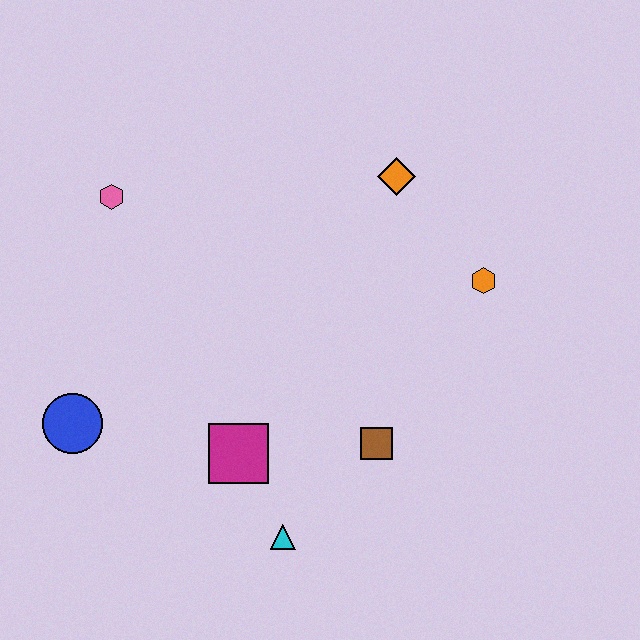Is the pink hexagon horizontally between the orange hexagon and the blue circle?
Yes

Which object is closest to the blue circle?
The magenta square is closest to the blue circle.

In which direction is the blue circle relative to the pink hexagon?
The blue circle is below the pink hexagon.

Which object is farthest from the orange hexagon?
The blue circle is farthest from the orange hexagon.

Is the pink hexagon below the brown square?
No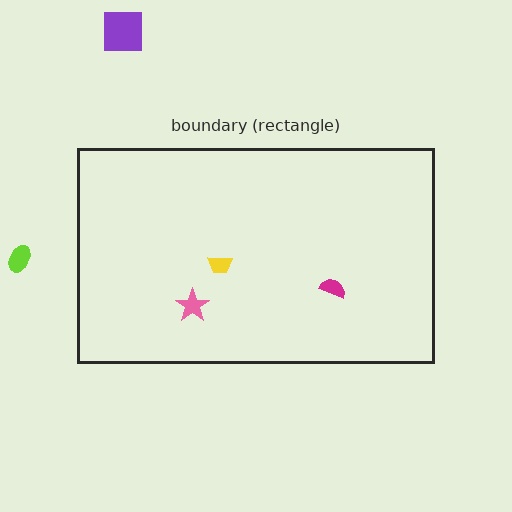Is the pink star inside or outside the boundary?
Inside.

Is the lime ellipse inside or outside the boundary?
Outside.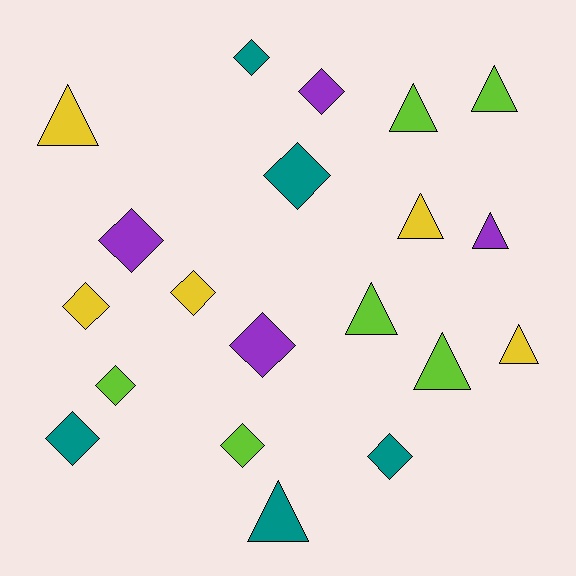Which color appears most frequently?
Lime, with 6 objects.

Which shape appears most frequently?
Diamond, with 11 objects.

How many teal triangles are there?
There is 1 teal triangle.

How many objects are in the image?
There are 20 objects.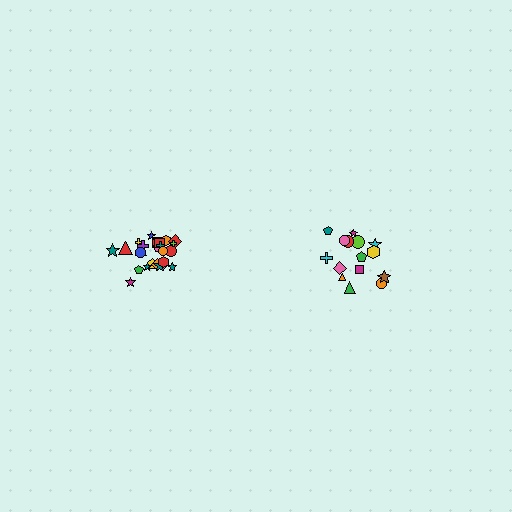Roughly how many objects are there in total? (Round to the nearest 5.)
Roughly 40 objects in total.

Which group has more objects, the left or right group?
The left group.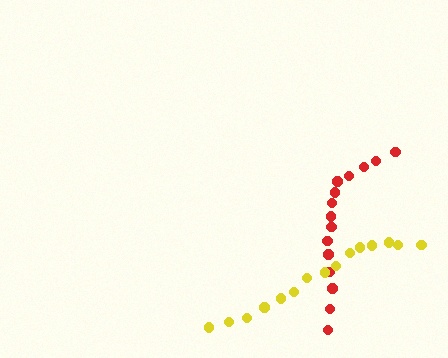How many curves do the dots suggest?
There are 2 distinct paths.